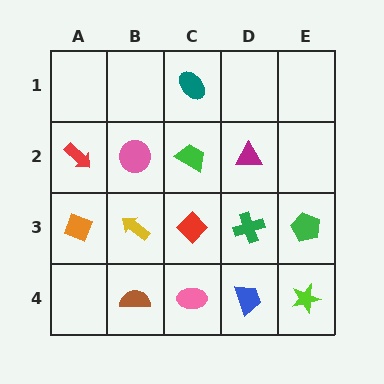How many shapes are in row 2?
4 shapes.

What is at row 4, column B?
A brown semicircle.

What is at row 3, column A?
An orange diamond.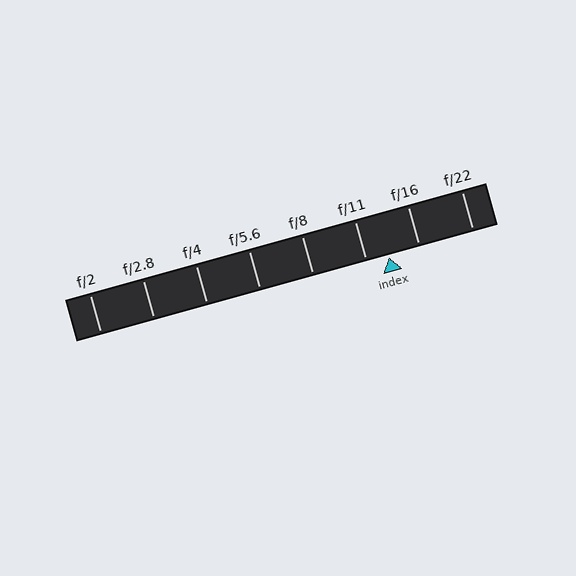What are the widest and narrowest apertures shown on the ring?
The widest aperture shown is f/2 and the narrowest is f/22.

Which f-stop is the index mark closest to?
The index mark is closest to f/11.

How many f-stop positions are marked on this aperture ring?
There are 8 f-stop positions marked.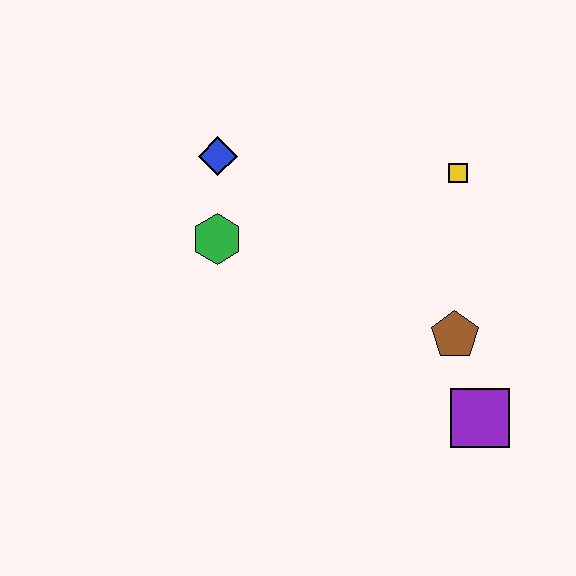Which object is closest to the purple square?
The brown pentagon is closest to the purple square.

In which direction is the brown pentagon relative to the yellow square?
The brown pentagon is below the yellow square.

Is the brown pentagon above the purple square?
Yes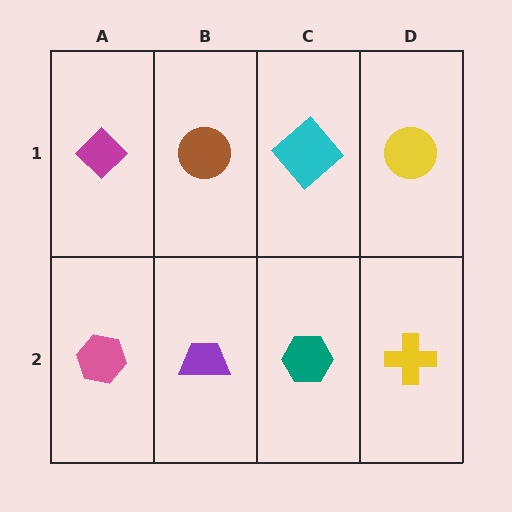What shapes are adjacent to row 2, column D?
A yellow circle (row 1, column D), a teal hexagon (row 2, column C).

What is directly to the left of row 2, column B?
A pink hexagon.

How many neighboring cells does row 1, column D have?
2.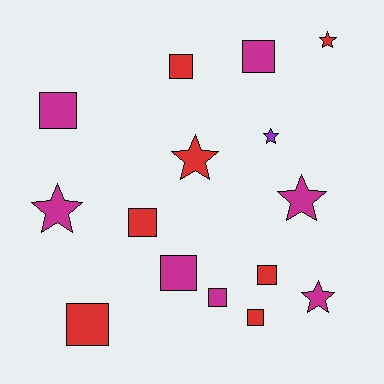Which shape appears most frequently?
Square, with 9 objects.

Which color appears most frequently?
Magenta, with 7 objects.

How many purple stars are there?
There is 1 purple star.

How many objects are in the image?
There are 15 objects.